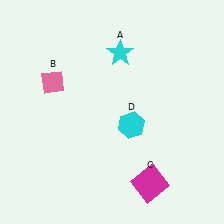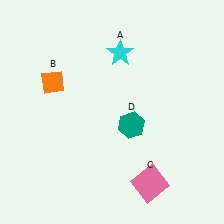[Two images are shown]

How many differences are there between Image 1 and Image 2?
There are 3 differences between the two images.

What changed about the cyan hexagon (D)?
In Image 1, D is cyan. In Image 2, it changed to teal.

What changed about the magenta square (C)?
In Image 1, C is magenta. In Image 2, it changed to pink.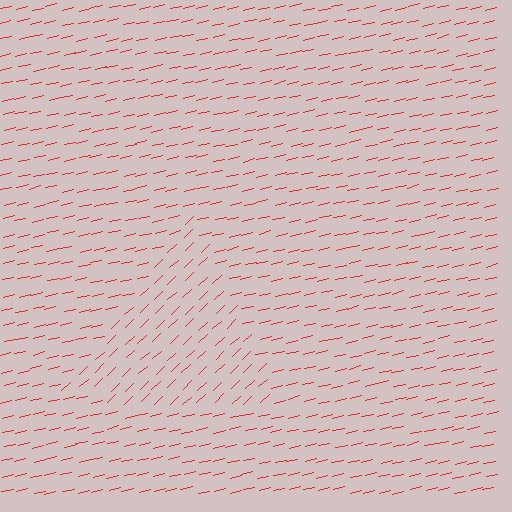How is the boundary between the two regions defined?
The boundary is defined purely by a change in line orientation (approximately 30 degrees difference). All lines are the same color and thickness.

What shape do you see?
I see a triangle.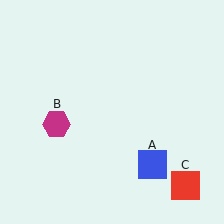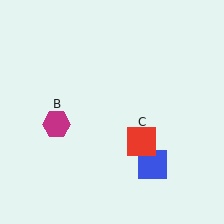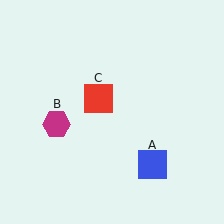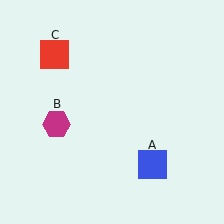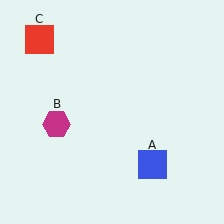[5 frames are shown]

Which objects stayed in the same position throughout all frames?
Blue square (object A) and magenta hexagon (object B) remained stationary.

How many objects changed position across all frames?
1 object changed position: red square (object C).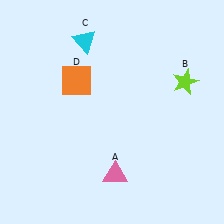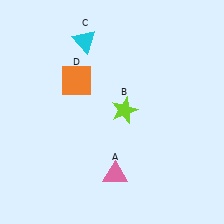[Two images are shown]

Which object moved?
The lime star (B) moved left.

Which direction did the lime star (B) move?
The lime star (B) moved left.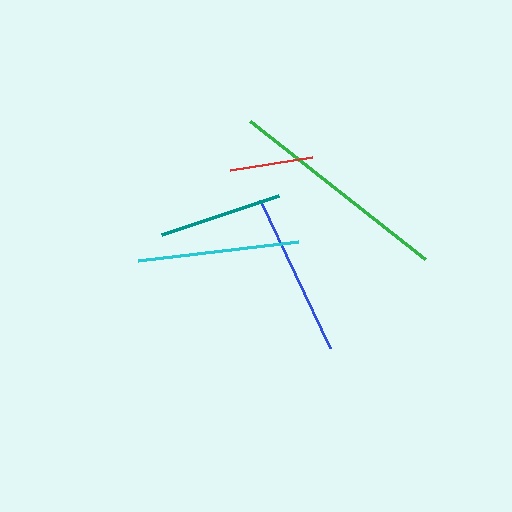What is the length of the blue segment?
The blue segment is approximately 164 pixels long.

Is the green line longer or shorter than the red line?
The green line is longer than the red line.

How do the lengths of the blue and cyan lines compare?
The blue and cyan lines are approximately the same length.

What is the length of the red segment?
The red segment is approximately 83 pixels long.